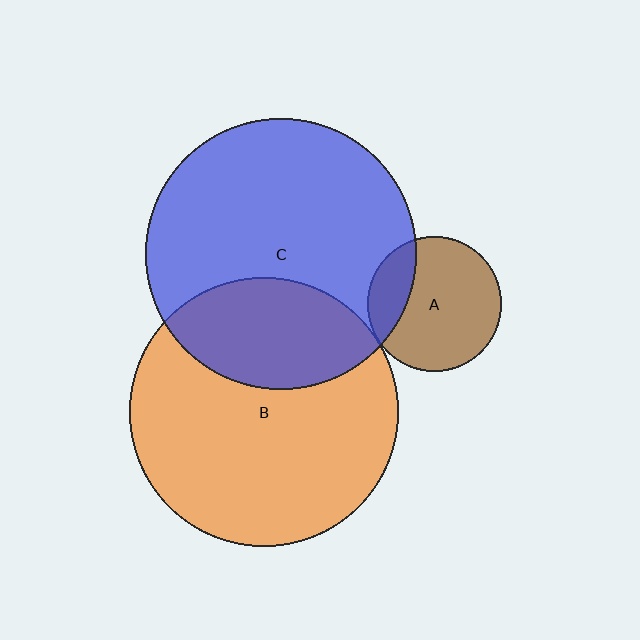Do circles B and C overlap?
Yes.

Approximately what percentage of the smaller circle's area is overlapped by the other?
Approximately 30%.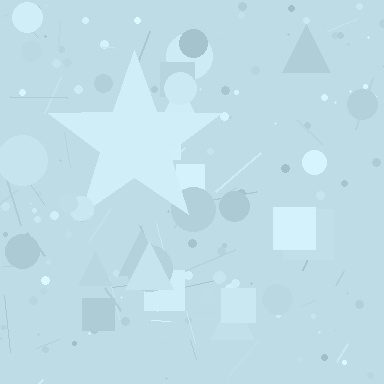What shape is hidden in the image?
A star is hidden in the image.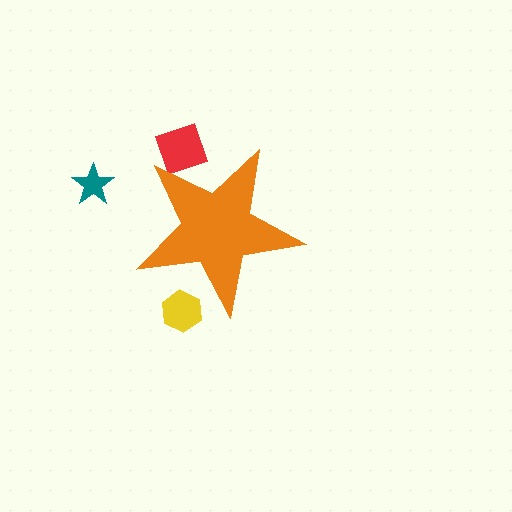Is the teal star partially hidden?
No, the teal star is fully visible.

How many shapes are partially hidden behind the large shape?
2 shapes are partially hidden.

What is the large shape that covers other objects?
An orange star.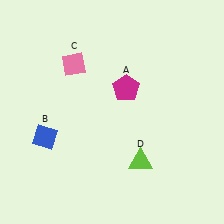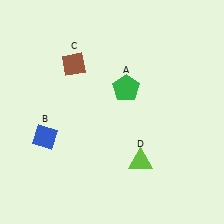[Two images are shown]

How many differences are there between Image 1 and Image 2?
There are 2 differences between the two images.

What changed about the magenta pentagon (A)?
In Image 1, A is magenta. In Image 2, it changed to green.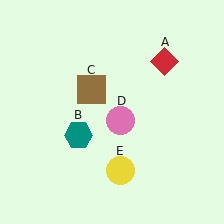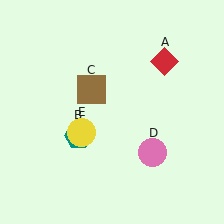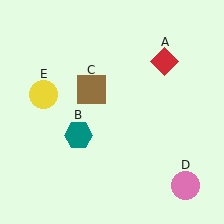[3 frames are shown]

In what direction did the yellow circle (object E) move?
The yellow circle (object E) moved up and to the left.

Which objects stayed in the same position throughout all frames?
Red diamond (object A) and teal hexagon (object B) and brown square (object C) remained stationary.